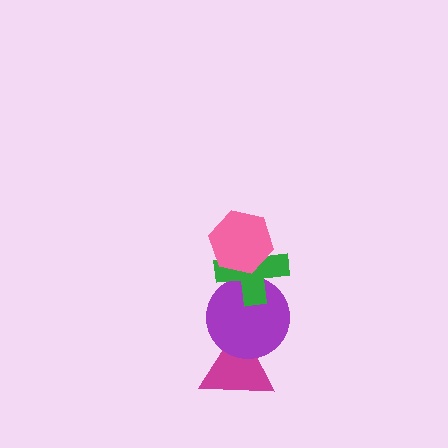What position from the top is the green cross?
The green cross is 2nd from the top.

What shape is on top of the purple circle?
The green cross is on top of the purple circle.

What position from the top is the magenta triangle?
The magenta triangle is 4th from the top.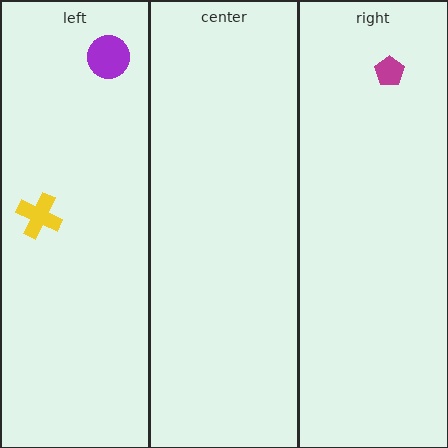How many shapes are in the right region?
1.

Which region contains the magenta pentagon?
The right region.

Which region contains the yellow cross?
The left region.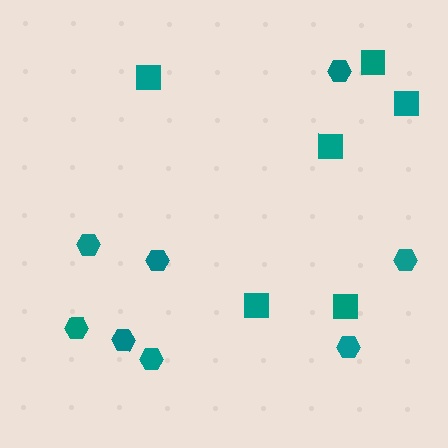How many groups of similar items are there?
There are 2 groups: one group of hexagons (8) and one group of squares (6).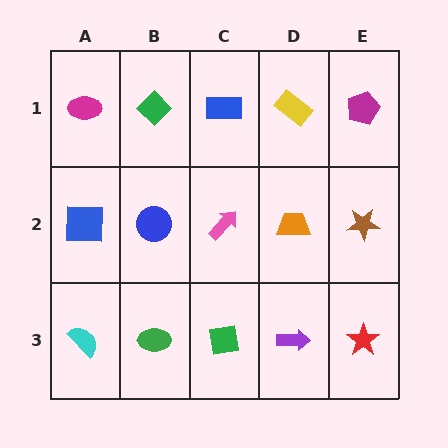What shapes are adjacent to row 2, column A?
A magenta ellipse (row 1, column A), a cyan semicircle (row 3, column A), a blue circle (row 2, column B).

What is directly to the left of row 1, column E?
A yellow rectangle.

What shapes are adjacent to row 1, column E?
A brown star (row 2, column E), a yellow rectangle (row 1, column D).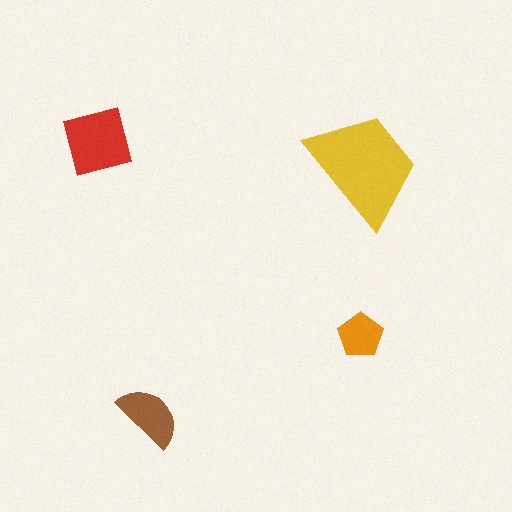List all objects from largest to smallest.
The yellow trapezoid, the red square, the brown semicircle, the orange pentagon.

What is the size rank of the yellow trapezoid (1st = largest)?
1st.